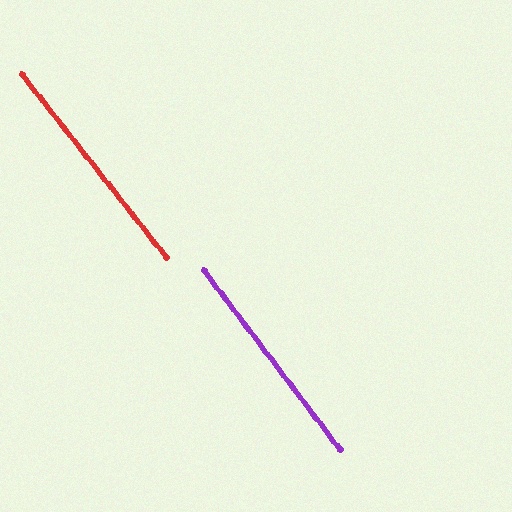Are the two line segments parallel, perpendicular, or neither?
Parallel — their directions differ by only 1.1°.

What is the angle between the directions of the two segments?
Approximately 1 degree.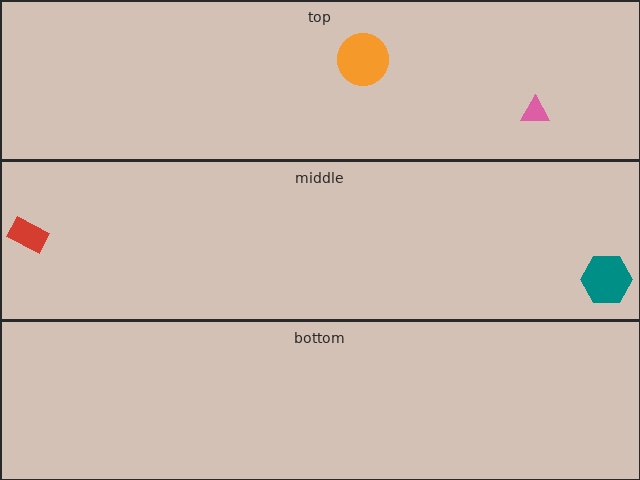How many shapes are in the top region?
2.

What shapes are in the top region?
The orange circle, the pink triangle.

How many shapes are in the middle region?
2.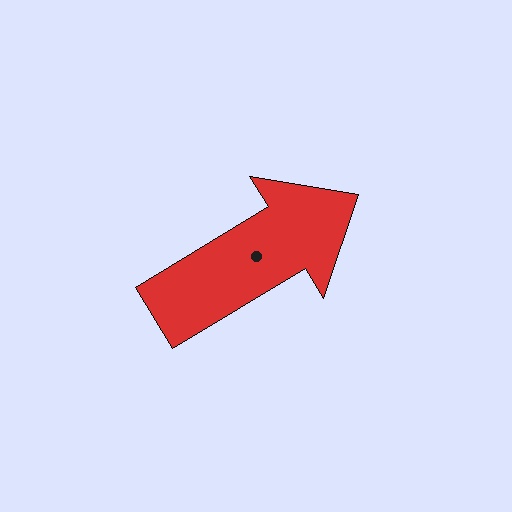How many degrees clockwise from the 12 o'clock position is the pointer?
Approximately 59 degrees.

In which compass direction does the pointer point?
Northeast.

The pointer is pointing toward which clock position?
Roughly 2 o'clock.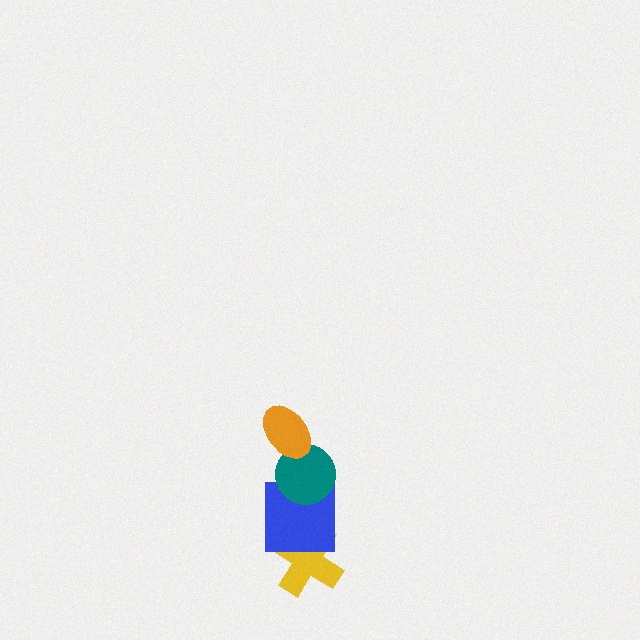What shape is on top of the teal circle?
The orange ellipse is on top of the teal circle.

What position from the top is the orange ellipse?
The orange ellipse is 1st from the top.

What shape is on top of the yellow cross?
The blue square is on top of the yellow cross.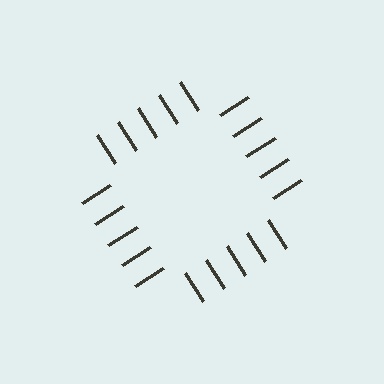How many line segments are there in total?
20 — 5 along each of the 4 edges.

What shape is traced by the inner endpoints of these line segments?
An illusory square — the line segments terminate on its edges but no continuous stroke is drawn.